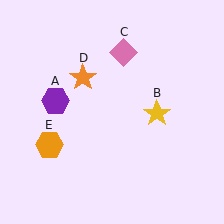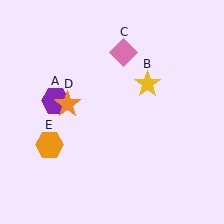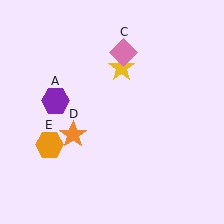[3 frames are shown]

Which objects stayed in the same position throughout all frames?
Purple hexagon (object A) and pink diamond (object C) and orange hexagon (object E) remained stationary.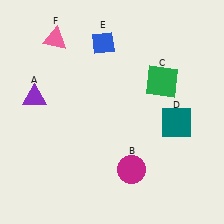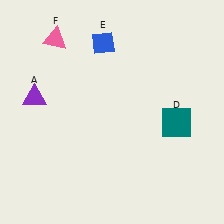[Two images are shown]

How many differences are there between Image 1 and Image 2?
There are 2 differences between the two images.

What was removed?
The green square (C), the magenta circle (B) were removed in Image 2.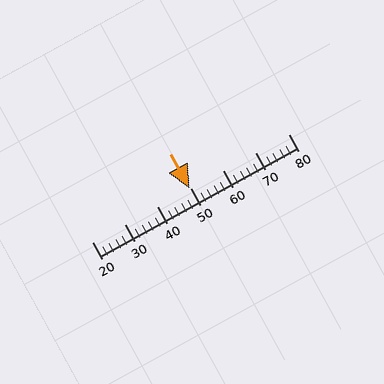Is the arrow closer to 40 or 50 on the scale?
The arrow is closer to 50.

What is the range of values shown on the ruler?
The ruler shows values from 20 to 80.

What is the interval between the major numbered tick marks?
The major tick marks are spaced 10 units apart.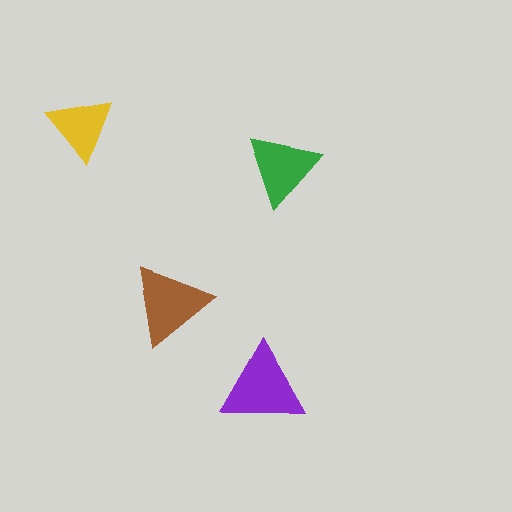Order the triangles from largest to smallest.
the purple one, the brown one, the green one, the yellow one.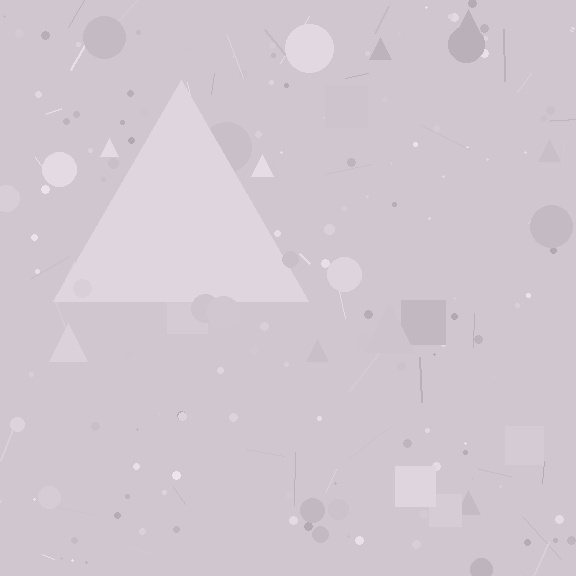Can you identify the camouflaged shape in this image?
The camouflaged shape is a triangle.